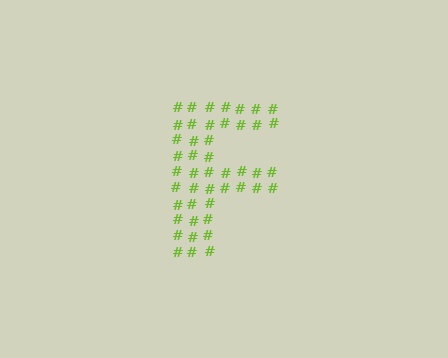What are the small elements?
The small elements are hash symbols.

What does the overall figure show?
The overall figure shows the letter F.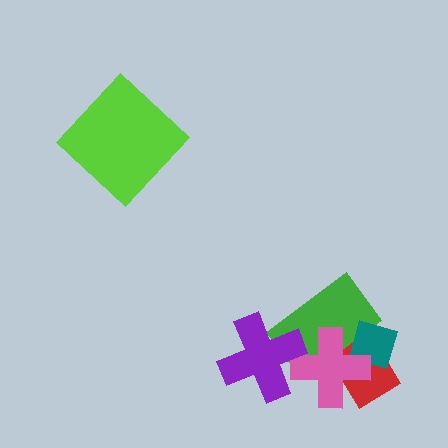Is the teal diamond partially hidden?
Yes, it is partially covered by another shape.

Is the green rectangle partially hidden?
Yes, it is partially covered by another shape.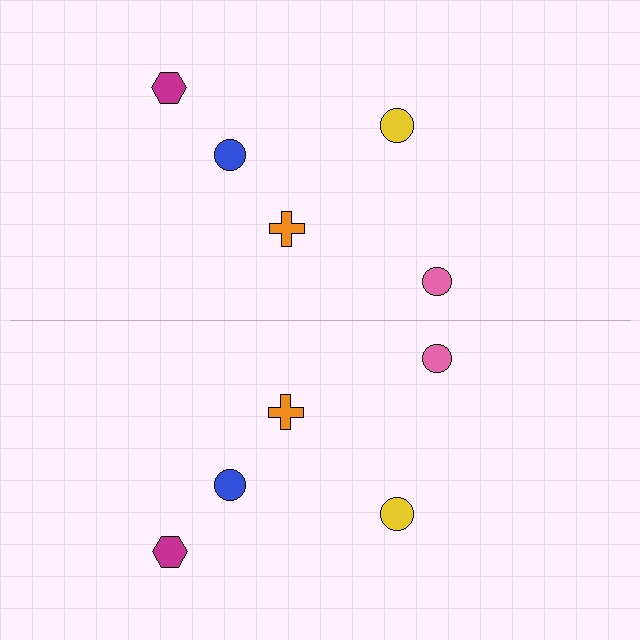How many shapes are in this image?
There are 10 shapes in this image.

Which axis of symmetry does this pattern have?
The pattern has a horizontal axis of symmetry running through the center of the image.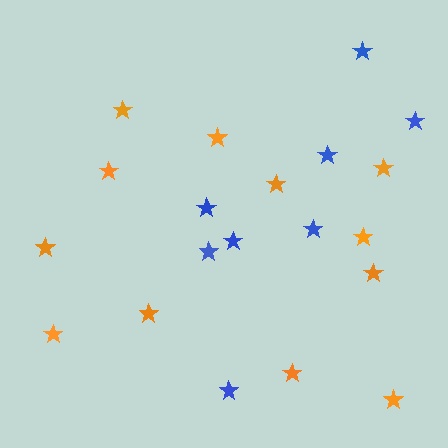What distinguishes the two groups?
There are 2 groups: one group of orange stars (12) and one group of blue stars (8).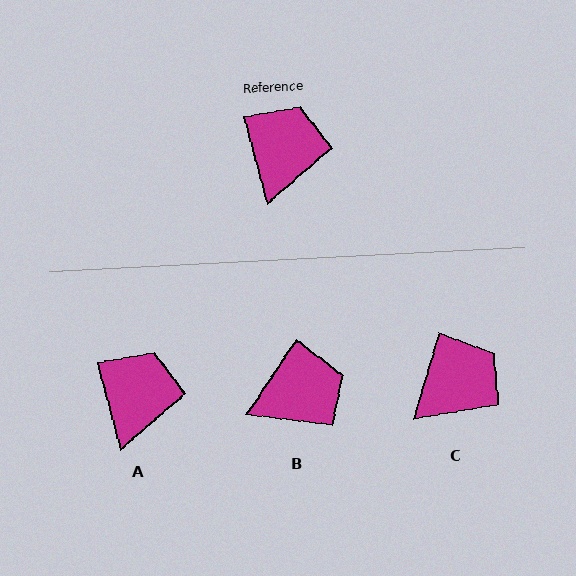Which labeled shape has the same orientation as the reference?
A.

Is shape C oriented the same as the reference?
No, it is off by about 31 degrees.